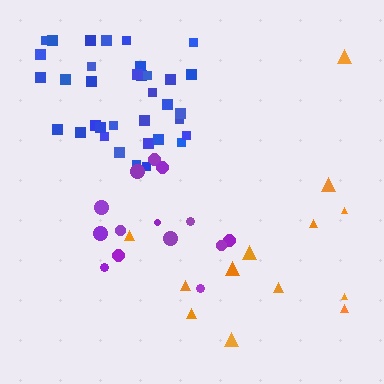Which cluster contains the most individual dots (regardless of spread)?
Blue (35).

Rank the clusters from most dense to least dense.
blue, purple, orange.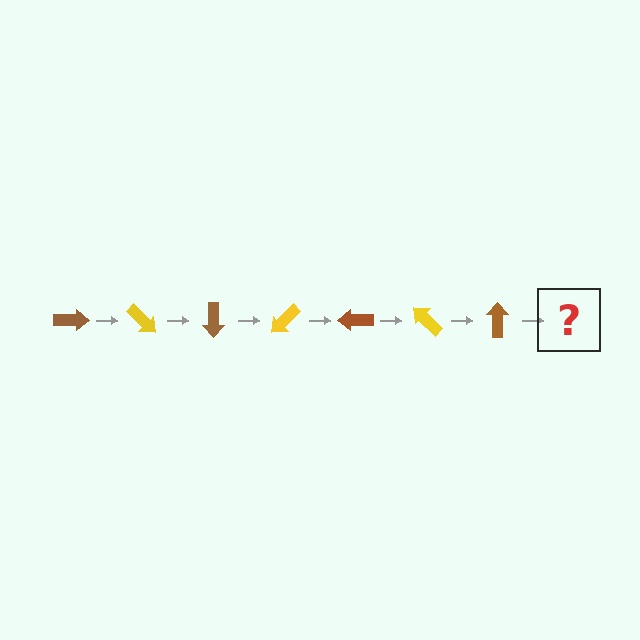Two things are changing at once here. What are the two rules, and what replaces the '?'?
The two rules are that it rotates 45 degrees each step and the color cycles through brown and yellow. The '?' should be a yellow arrow, rotated 315 degrees from the start.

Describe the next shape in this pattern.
It should be a yellow arrow, rotated 315 degrees from the start.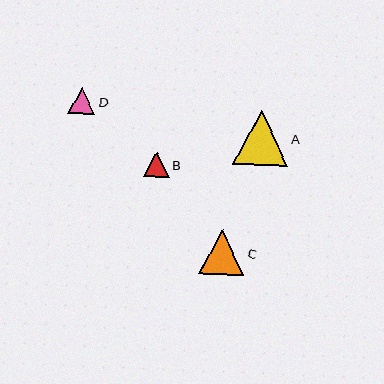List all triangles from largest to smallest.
From largest to smallest: A, C, D, B.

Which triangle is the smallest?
Triangle B is the smallest with a size of approximately 26 pixels.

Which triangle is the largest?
Triangle A is the largest with a size of approximately 55 pixels.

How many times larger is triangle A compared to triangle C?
Triangle A is approximately 1.2 times the size of triangle C.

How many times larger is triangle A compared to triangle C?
Triangle A is approximately 1.2 times the size of triangle C.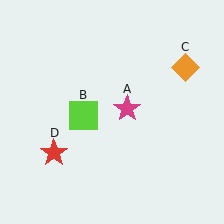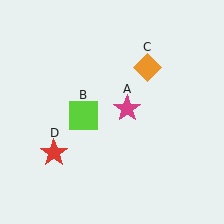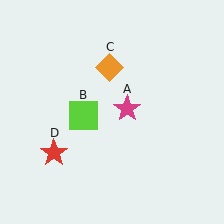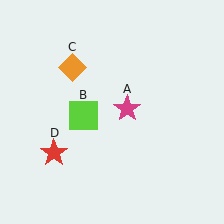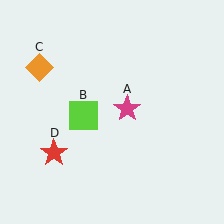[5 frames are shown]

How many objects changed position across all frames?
1 object changed position: orange diamond (object C).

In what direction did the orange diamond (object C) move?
The orange diamond (object C) moved left.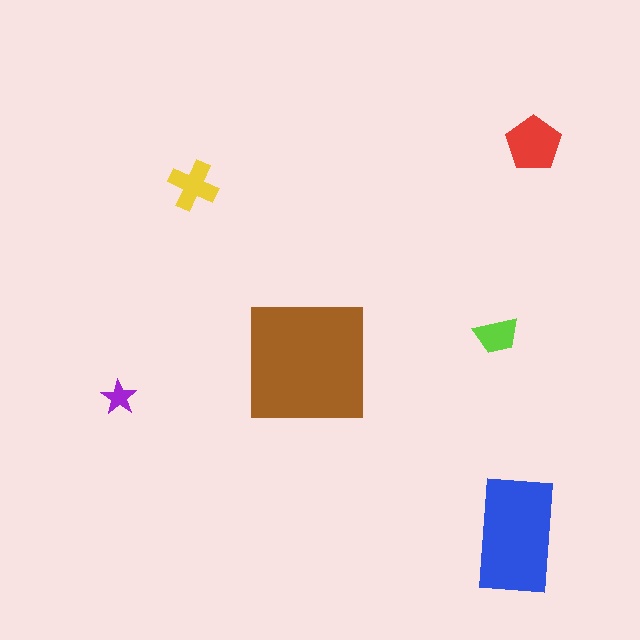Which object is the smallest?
The purple star.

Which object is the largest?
The brown square.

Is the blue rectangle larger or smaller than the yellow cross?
Larger.